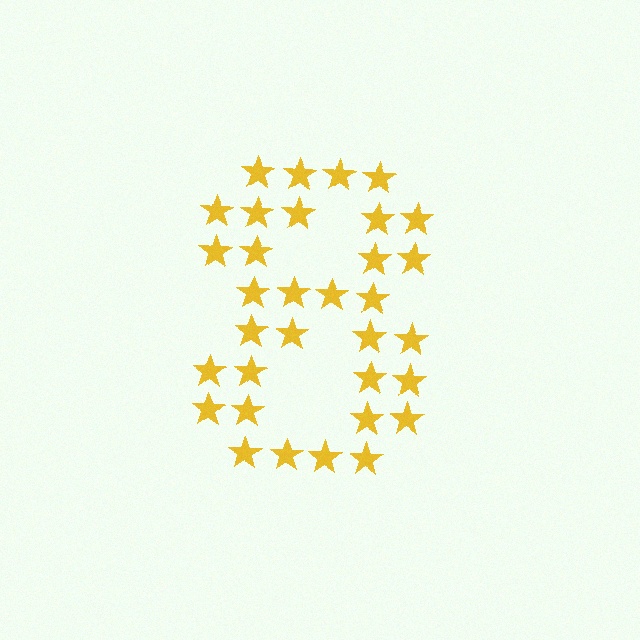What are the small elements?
The small elements are stars.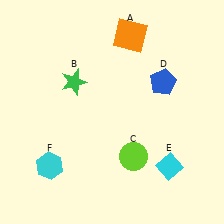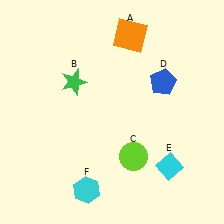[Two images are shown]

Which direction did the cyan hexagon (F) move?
The cyan hexagon (F) moved right.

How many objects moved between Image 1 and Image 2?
1 object moved between the two images.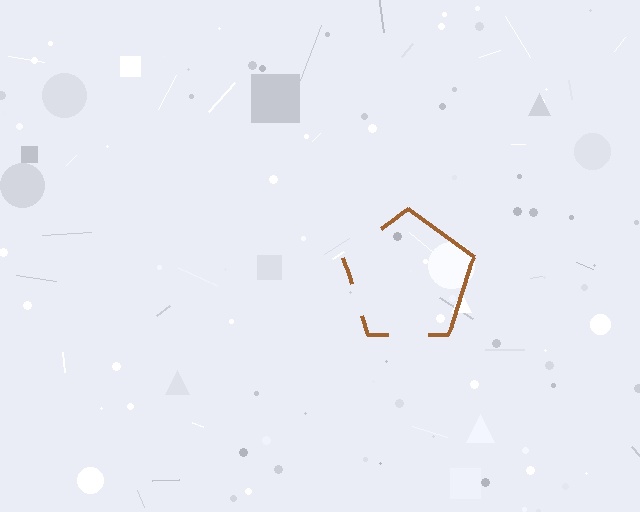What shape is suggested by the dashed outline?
The dashed outline suggests a pentagon.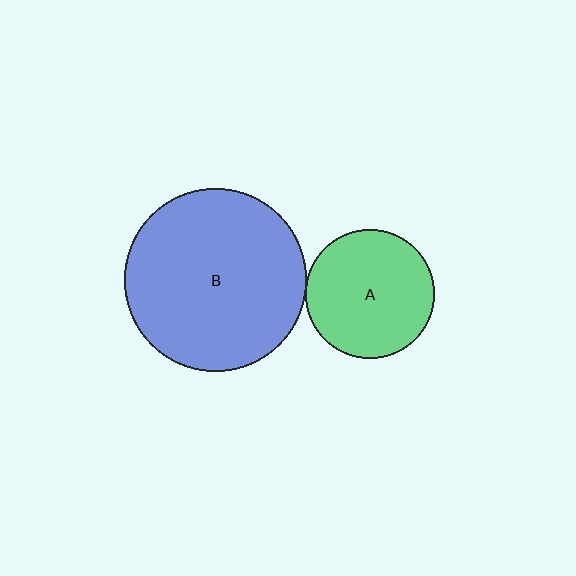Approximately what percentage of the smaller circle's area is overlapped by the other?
Approximately 5%.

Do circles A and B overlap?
Yes.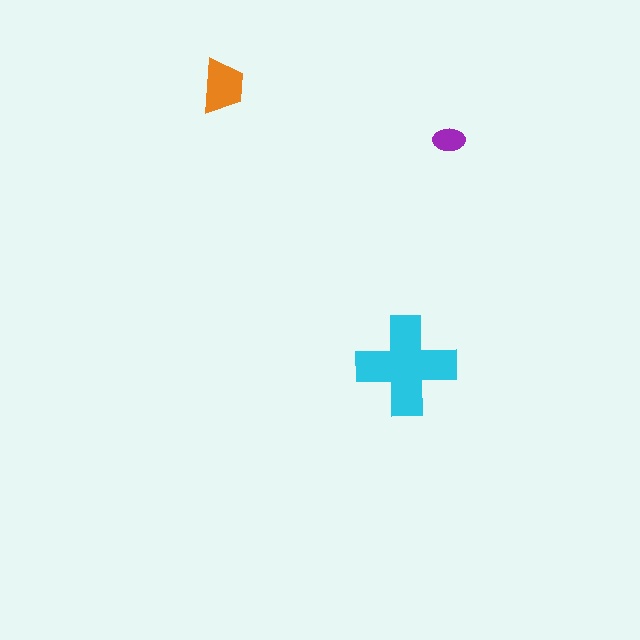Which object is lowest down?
The cyan cross is bottommost.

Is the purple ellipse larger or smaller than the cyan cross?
Smaller.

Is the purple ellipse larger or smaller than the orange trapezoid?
Smaller.